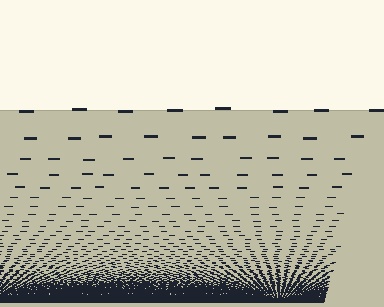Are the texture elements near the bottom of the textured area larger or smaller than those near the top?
Smaller. The gradient is inverted — elements near the bottom are smaller and denser.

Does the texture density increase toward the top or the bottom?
Density increases toward the bottom.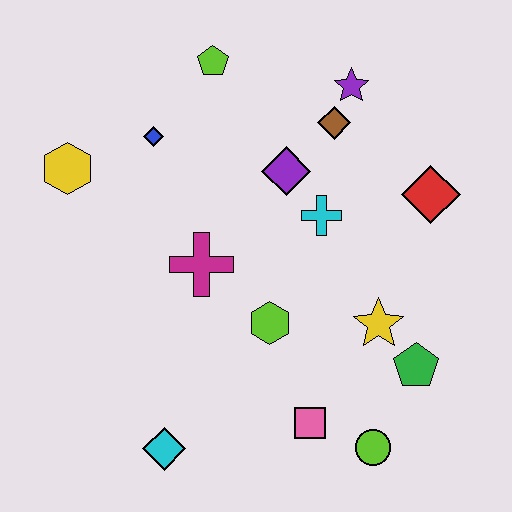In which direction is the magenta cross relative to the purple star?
The magenta cross is below the purple star.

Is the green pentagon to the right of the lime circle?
Yes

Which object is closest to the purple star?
The brown diamond is closest to the purple star.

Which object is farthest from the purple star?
The cyan diamond is farthest from the purple star.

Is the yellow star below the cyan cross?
Yes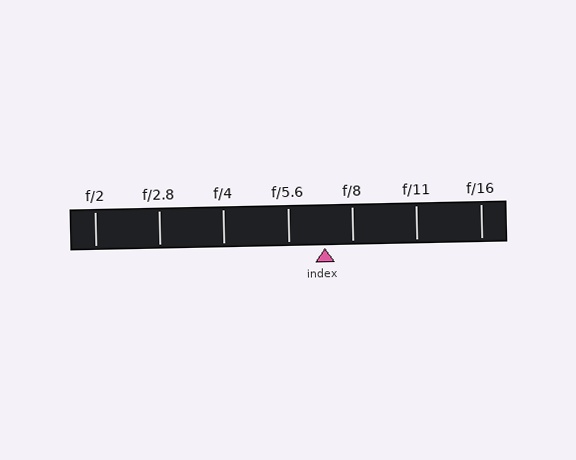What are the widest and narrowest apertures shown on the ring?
The widest aperture shown is f/2 and the narrowest is f/16.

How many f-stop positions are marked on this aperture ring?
There are 7 f-stop positions marked.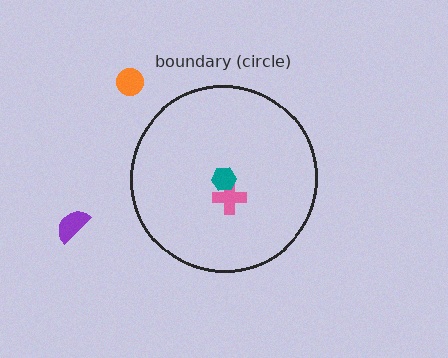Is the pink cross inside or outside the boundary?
Inside.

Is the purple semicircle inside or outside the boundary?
Outside.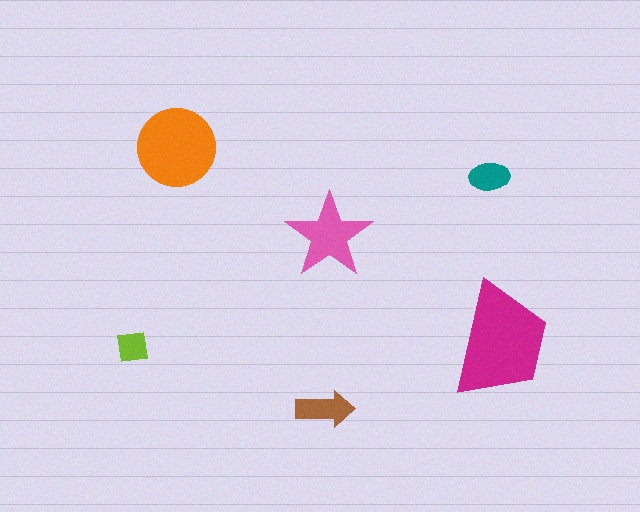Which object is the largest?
The magenta trapezoid.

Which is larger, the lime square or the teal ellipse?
The teal ellipse.